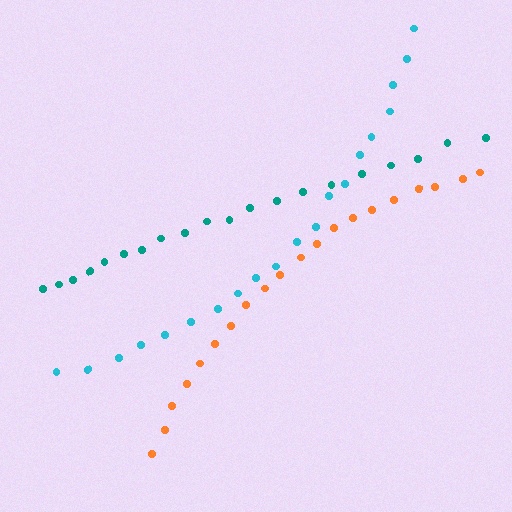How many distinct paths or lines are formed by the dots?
There are 3 distinct paths.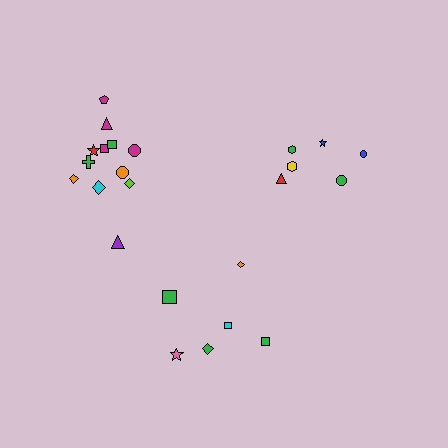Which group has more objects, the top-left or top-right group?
The top-left group.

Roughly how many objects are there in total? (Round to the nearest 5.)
Roughly 25 objects in total.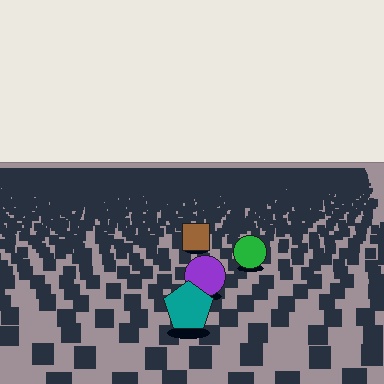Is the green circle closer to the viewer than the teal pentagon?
No. The teal pentagon is closer — you can tell from the texture gradient: the ground texture is coarser near it.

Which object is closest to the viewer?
The teal pentagon is closest. The texture marks near it are larger and more spread out.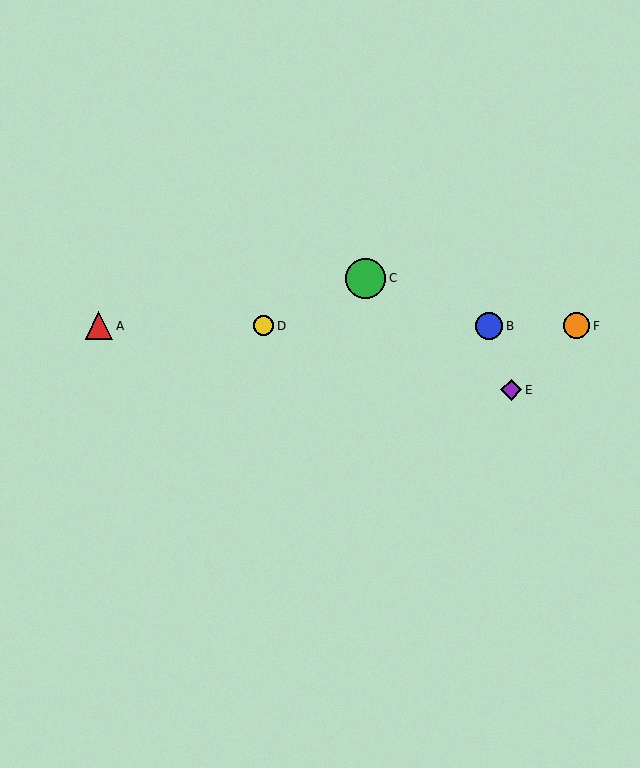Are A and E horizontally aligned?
No, A is at y≈326 and E is at y≈390.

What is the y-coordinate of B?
Object B is at y≈326.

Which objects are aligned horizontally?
Objects A, B, D, F are aligned horizontally.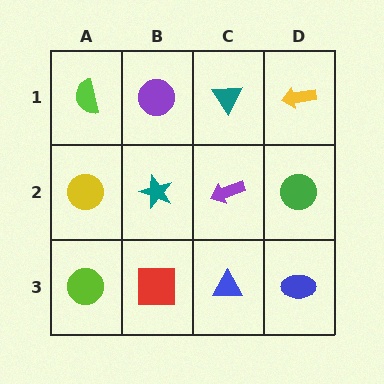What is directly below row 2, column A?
A lime circle.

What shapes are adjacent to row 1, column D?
A green circle (row 2, column D), a teal triangle (row 1, column C).